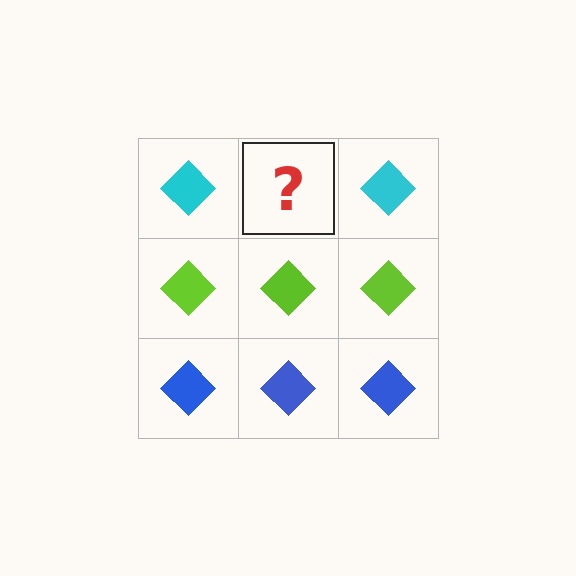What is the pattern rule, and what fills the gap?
The rule is that each row has a consistent color. The gap should be filled with a cyan diamond.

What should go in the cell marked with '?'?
The missing cell should contain a cyan diamond.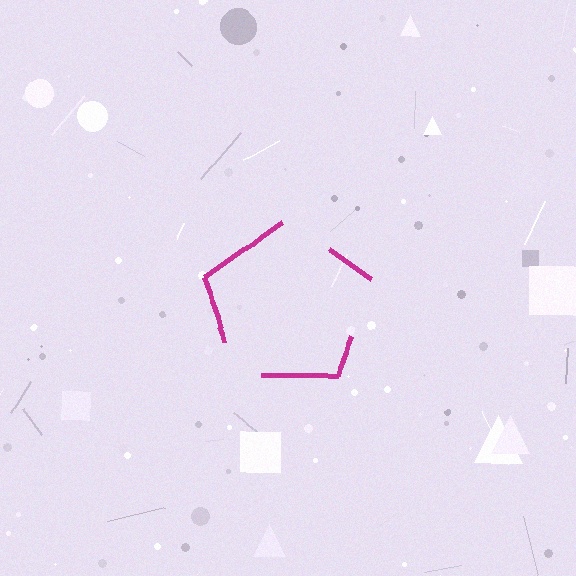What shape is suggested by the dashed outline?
The dashed outline suggests a pentagon.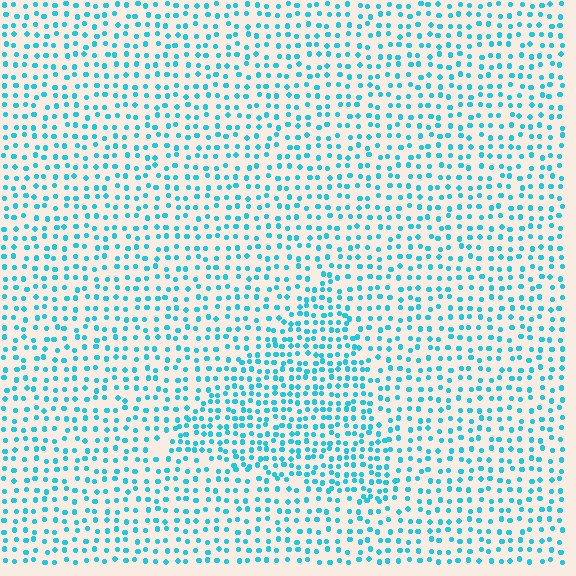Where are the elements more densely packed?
The elements are more densely packed inside the triangle boundary.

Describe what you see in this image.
The image contains small cyan elements arranged at two different densities. A triangle-shaped region is visible where the elements are more densely packed than the surrounding area.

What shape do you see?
I see a triangle.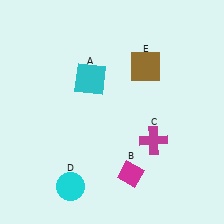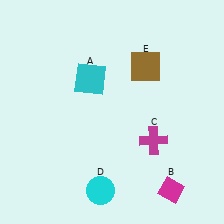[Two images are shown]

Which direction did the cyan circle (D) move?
The cyan circle (D) moved right.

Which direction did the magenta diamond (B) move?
The magenta diamond (B) moved right.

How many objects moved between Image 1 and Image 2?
2 objects moved between the two images.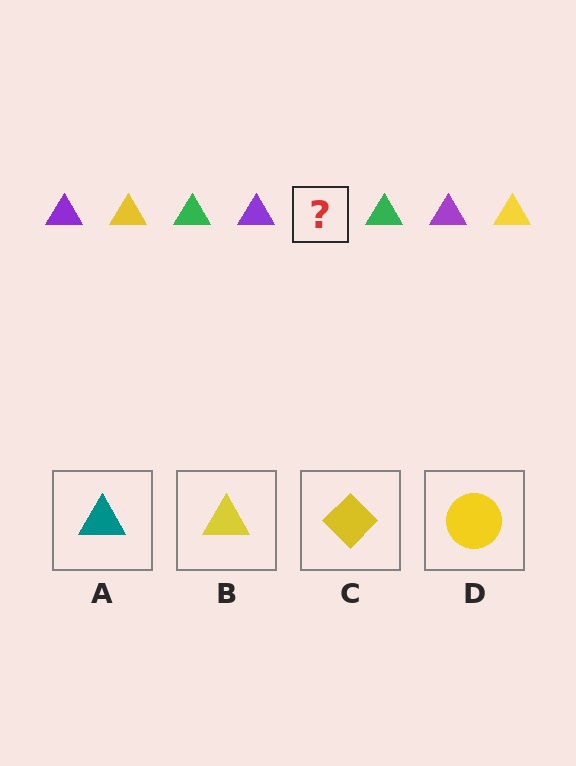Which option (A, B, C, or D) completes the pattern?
B.